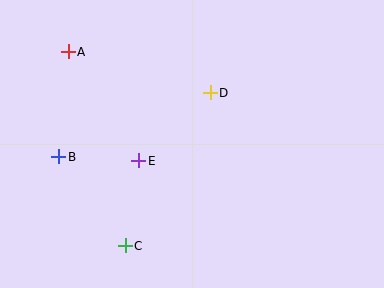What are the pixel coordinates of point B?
Point B is at (59, 157).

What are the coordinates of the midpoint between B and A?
The midpoint between B and A is at (64, 104).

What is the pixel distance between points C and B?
The distance between C and B is 111 pixels.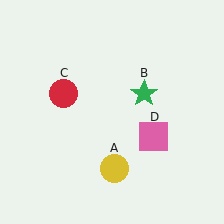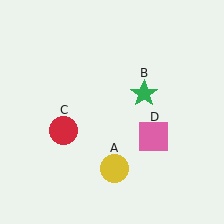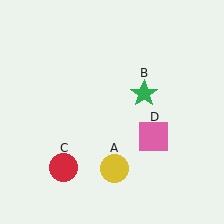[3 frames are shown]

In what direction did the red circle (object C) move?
The red circle (object C) moved down.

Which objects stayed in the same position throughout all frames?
Yellow circle (object A) and green star (object B) and pink square (object D) remained stationary.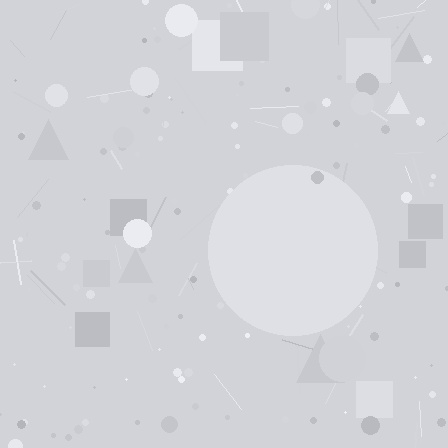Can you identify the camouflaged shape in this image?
The camouflaged shape is a circle.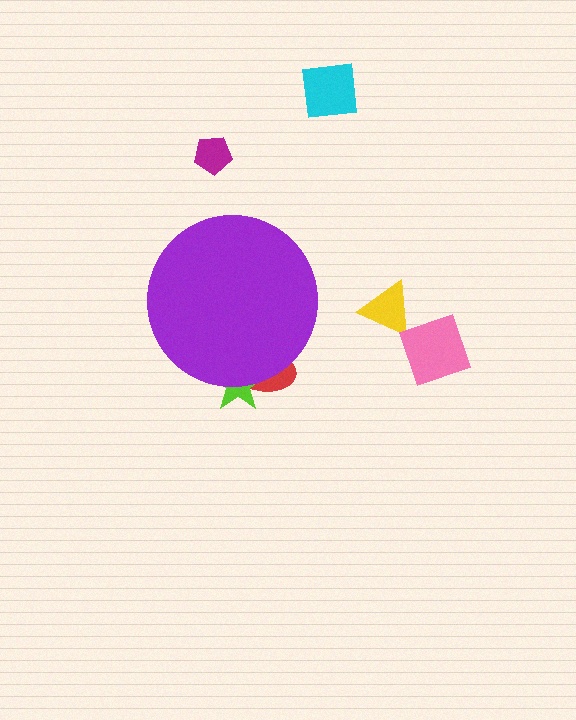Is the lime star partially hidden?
Yes, the lime star is partially hidden behind the purple circle.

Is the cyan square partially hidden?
No, the cyan square is fully visible.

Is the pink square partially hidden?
No, the pink square is fully visible.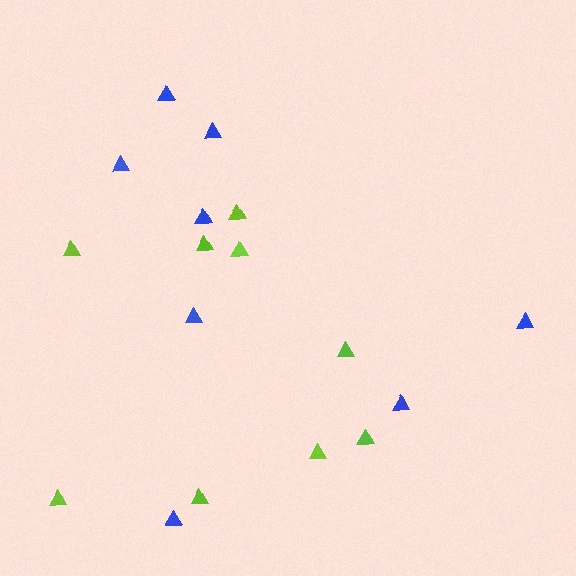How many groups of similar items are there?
There are 2 groups: one group of blue triangles (8) and one group of lime triangles (9).